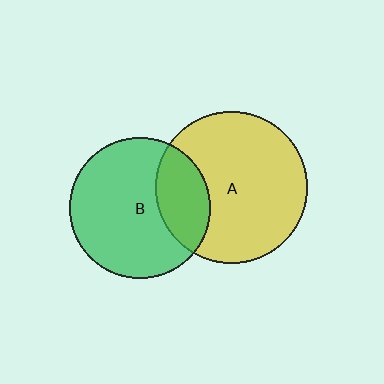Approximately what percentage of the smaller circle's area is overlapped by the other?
Approximately 25%.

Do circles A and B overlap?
Yes.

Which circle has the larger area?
Circle A (yellow).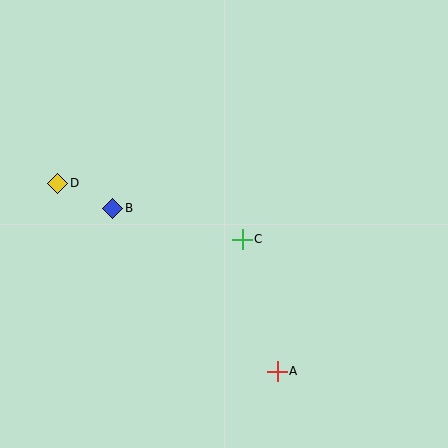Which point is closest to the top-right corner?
Point C is closest to the top-right corner.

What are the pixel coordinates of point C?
Point C is at (242, 239).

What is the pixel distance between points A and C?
The distance between A and C is 137 pixels.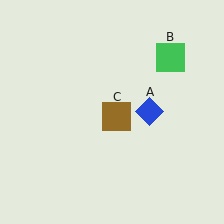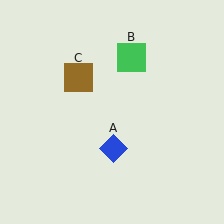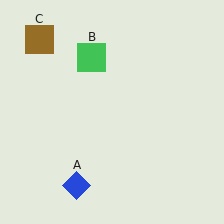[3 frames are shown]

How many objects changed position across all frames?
3 objects changed position: blue diamond (object A), green square (object B), brown square (object C).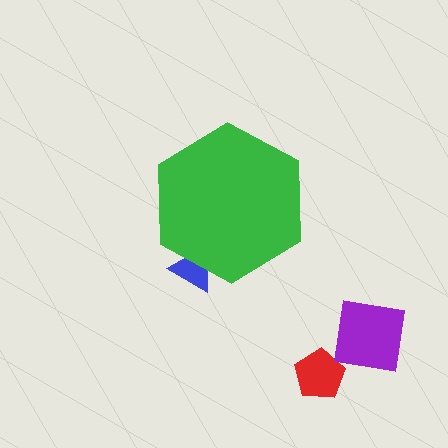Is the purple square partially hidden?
No, the purple square is fully visible.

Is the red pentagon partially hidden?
No, the red pentagon is fully visible.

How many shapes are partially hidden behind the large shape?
1 shape is partially hidden.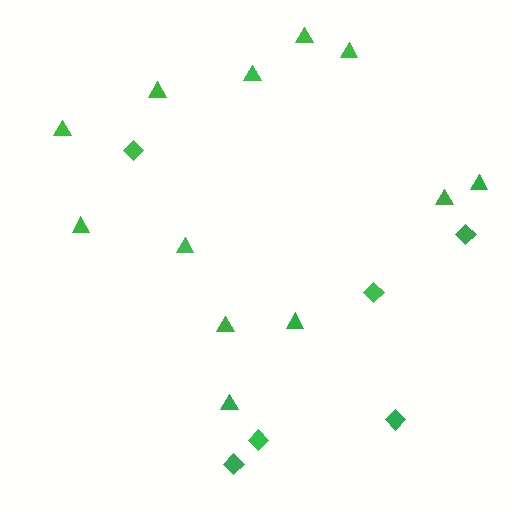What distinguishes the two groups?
There are 2 groups: one group of triangles (12) and one group of diamonds (6).